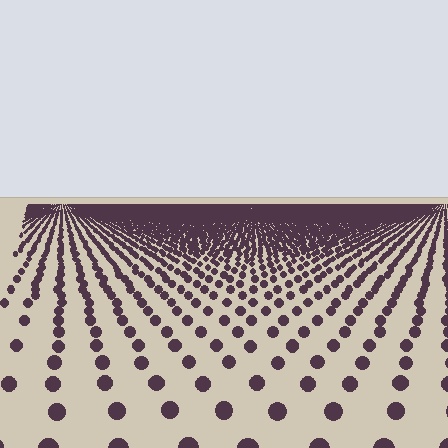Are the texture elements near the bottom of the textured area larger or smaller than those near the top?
Larger. Near the bottom, elements are closer to the viewer and appear at a bigger on-screen size.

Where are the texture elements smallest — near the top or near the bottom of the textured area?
Near the top.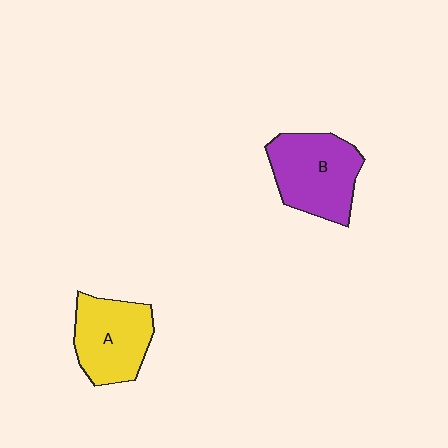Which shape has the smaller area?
Shape A (yellow).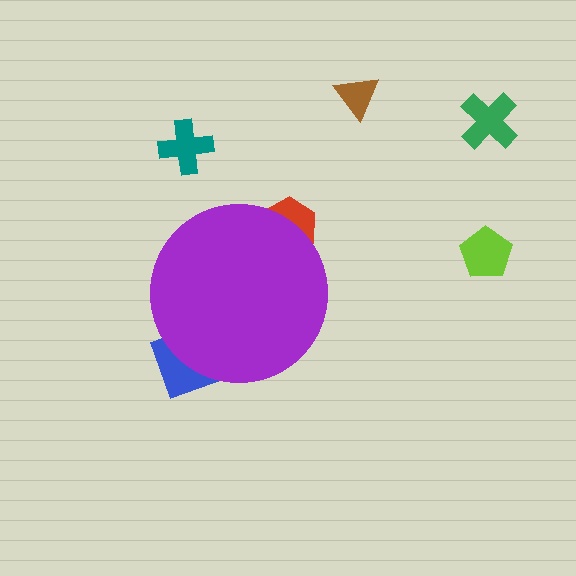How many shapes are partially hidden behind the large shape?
2 shapes are partially hidden.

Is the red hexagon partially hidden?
Yes, the red hexagon is partially hidden behind the purple circle.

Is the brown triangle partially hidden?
No, the brown triangle is fully visible.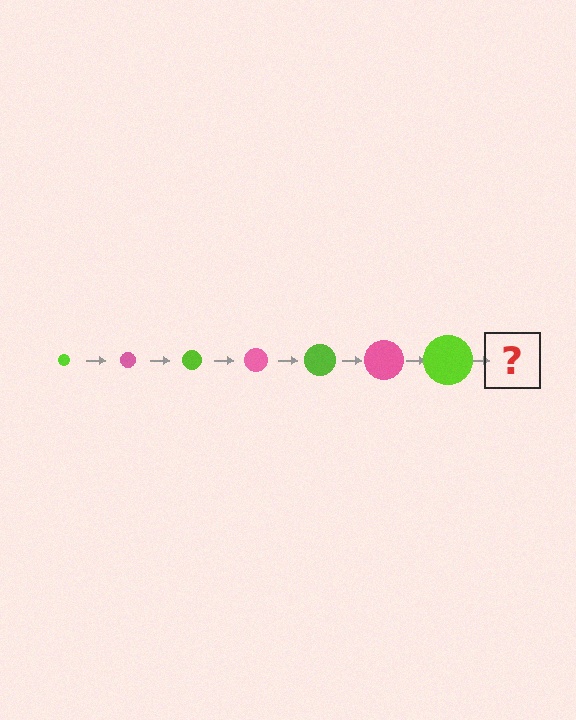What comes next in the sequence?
The next element should be a pink circle, larger than the previous one.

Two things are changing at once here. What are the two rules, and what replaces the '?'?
The two rules are that the circle grows larger each step and the color cycles through lime and pink. The '?' should be a pink circle, larger than the previous one.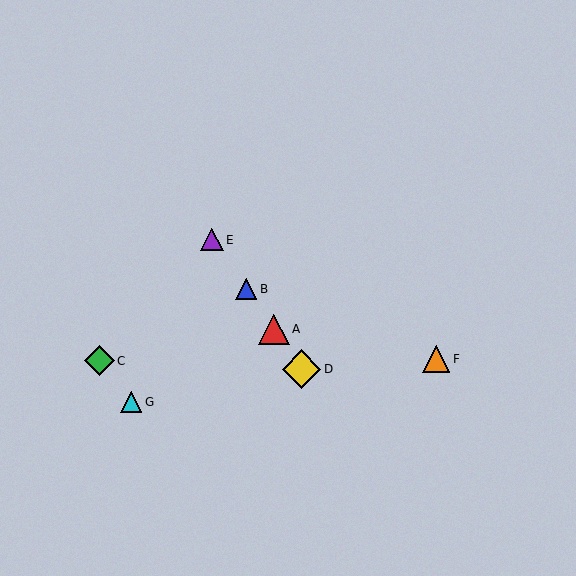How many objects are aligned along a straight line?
4 objects (A, B, D, E) are aligned along a straight line.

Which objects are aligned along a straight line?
Objects A, B, D, E are aligned along a straight line.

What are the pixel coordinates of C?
Object C is at (100, 361).